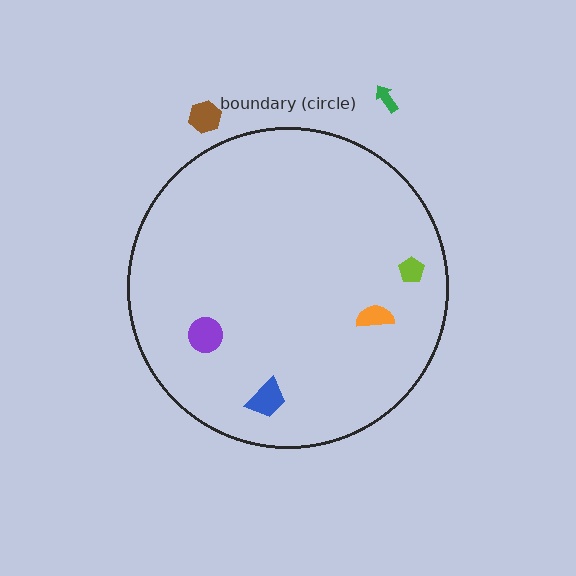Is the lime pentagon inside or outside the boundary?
Inside.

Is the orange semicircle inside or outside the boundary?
Inside.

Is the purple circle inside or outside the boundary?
Inside.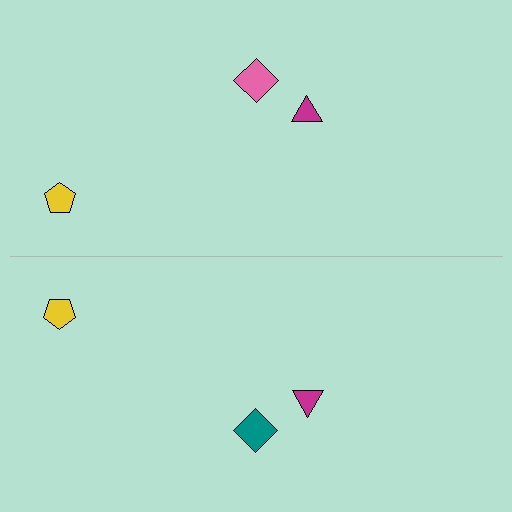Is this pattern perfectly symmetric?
No, the pattern is not perfectly symmetric. The teal diamond on the bottom side breaks the symmetry — its mirror counterpart is pink.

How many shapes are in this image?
There are 6 shapes in this image.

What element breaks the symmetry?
The teal diamond on the bottom side breaks the symmetry — its mirror counterpart is pink.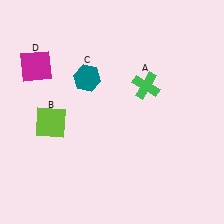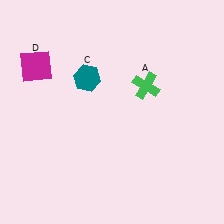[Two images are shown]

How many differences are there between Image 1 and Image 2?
There is 1 difference between the two images.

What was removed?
The lime square (B) was removed in Image 2.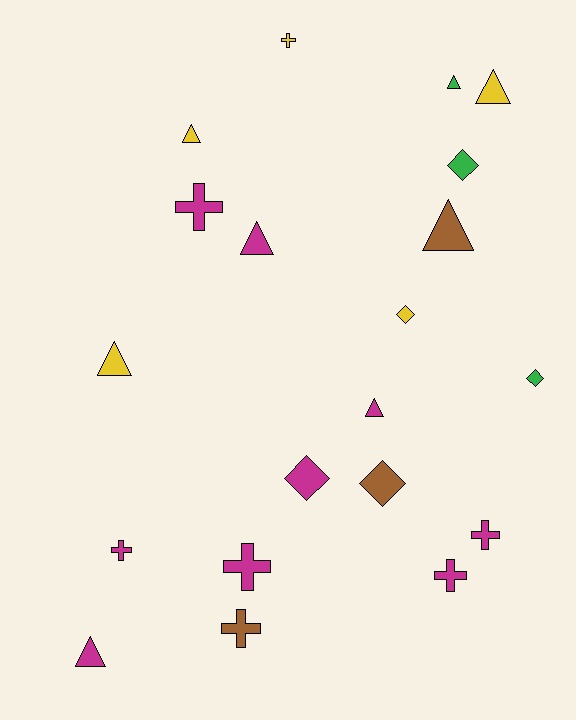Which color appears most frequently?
Magenta, with 9 objects.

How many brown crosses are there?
There is 1 brown cross.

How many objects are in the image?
There are 20 objects.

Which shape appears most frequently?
Triangle, with 8 objects.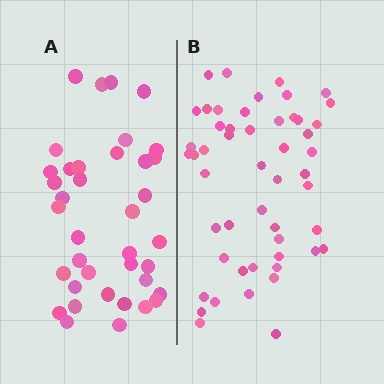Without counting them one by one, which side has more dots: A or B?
Region B (the right region) has more dots.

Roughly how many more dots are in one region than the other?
Region B has approximately 15 more dots than region A.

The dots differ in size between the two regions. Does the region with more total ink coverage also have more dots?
No. Region A has more total ink coverage because its dots are larger, but region B actually contains more individual dots. Total area can be misleading — the number of items is what matters here.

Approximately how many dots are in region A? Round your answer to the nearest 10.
About 40 dots. (The exact count is 38, which rounds to 40.)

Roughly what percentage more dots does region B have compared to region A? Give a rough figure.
About 35% more.